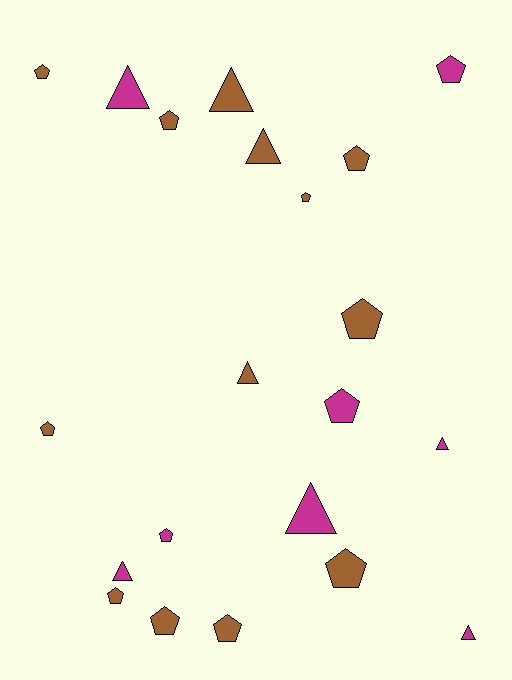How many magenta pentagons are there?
There are 3 magenta pentagons.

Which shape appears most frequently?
Pentagon, with 13 objects.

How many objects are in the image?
There are 21 objects.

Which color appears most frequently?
Brown, with 13 objects.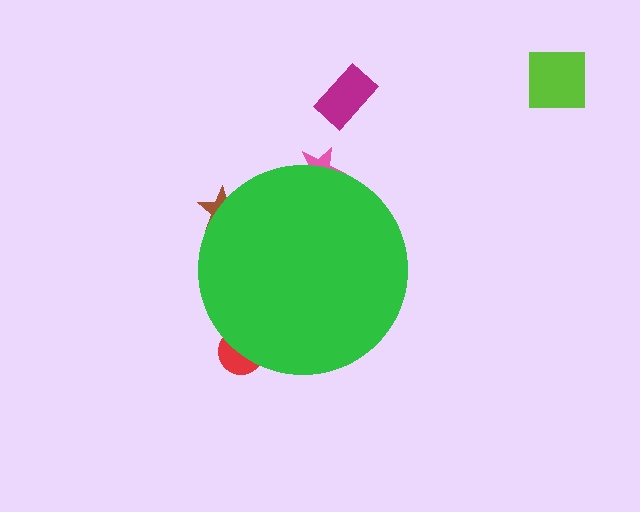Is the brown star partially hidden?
Yes, the brown star is partially hidden behind the green circle.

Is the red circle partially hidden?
Yes, the red circle is partially hidden behind the green circle.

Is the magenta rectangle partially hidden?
No, the magenta rectangle is fully visible.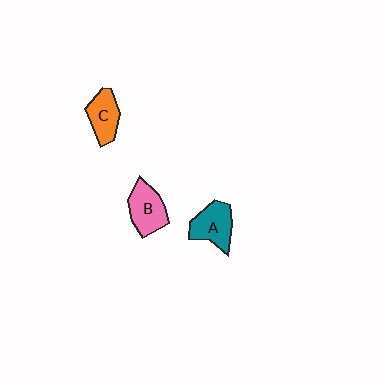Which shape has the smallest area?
Shape C (orange).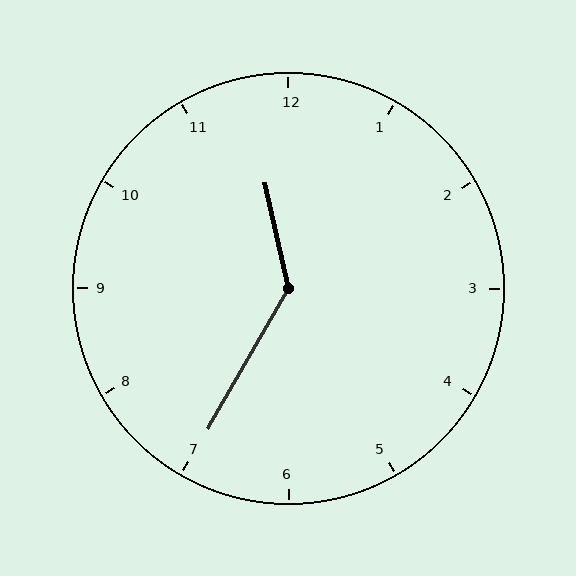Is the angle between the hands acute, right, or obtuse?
It is obtuse.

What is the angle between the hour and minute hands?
Approximately 138 degrees.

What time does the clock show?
11:35.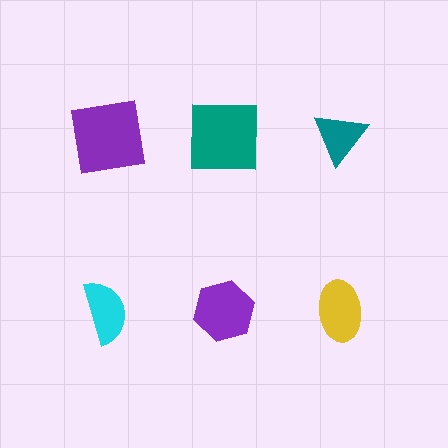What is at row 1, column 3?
A teal triangle.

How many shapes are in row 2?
3 shapes.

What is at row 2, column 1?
A cyan semicircle.